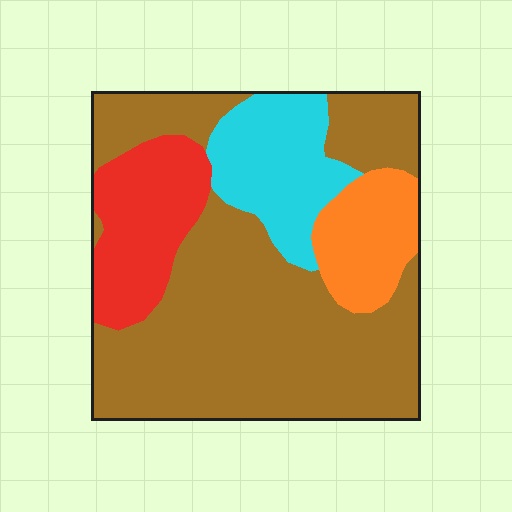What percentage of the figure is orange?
Orange covers roughly 10% of the figure.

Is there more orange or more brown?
Brown.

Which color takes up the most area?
Brown, at roughly 60%.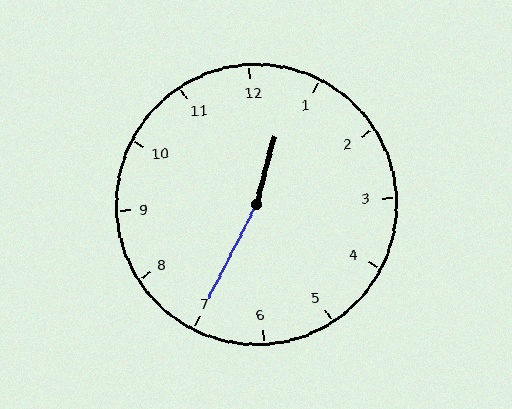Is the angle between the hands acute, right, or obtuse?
It is obtuse.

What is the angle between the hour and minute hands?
Approximately 168 degrees.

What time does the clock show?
12:35.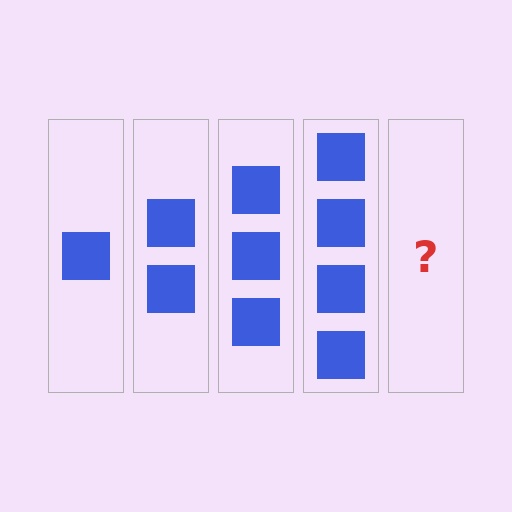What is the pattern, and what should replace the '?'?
The pattern is that each step adds one more square. The '?' should be 5 squares.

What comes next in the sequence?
The next element should be 5 squares.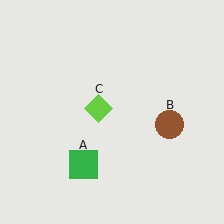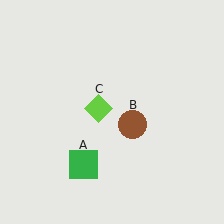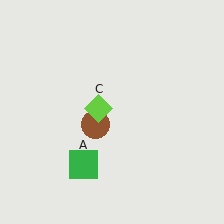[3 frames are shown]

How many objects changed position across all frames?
1 object changed position: brown circle (object B).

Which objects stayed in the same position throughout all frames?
Green square (object A) and lime diamond (object C) remained stationary.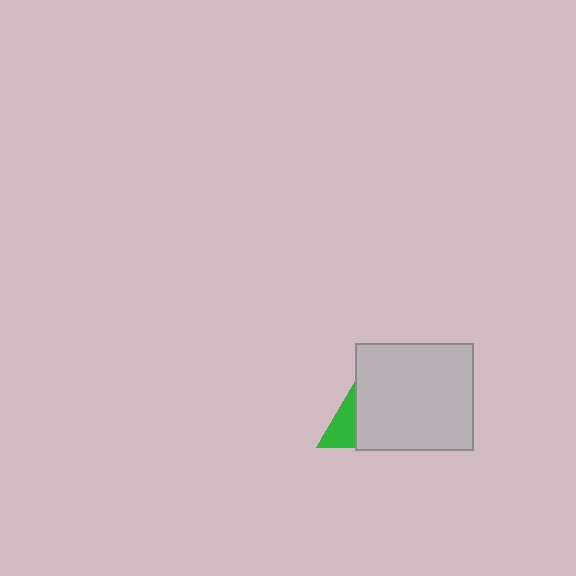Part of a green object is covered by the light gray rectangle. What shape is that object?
It is a triangle.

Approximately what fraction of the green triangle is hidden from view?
Roughly 60% of the green triangle is hidden behind the light gray rectangle.